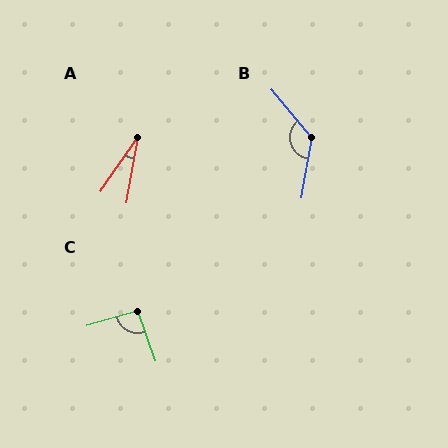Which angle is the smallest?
A, at approximately 25 degrees.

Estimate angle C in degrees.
Approximately 93 degrees.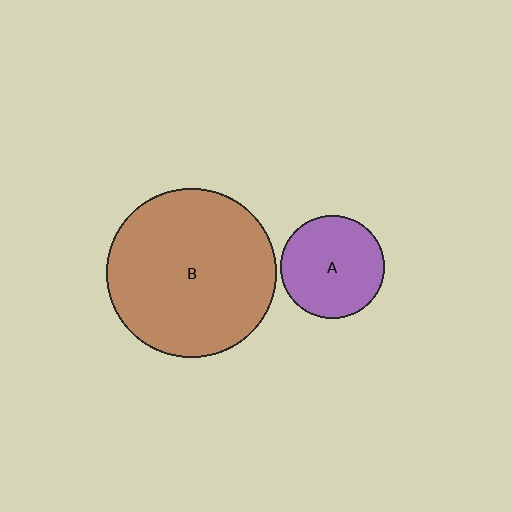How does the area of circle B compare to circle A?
Approximately 2.7 times.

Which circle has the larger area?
Circle B (brown).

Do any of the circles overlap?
No, none of the circles overlap.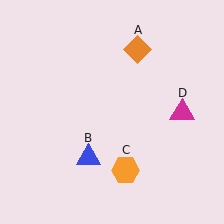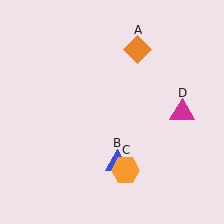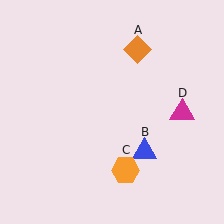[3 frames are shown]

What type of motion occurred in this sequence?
The blue triangle (object B) rotated counterclockwise around the center of the scene.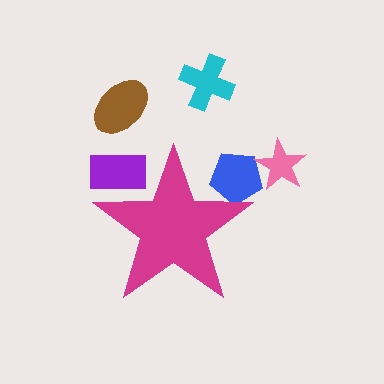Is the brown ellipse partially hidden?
No, the brown ellipse is fully visible.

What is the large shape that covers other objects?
A magenta star.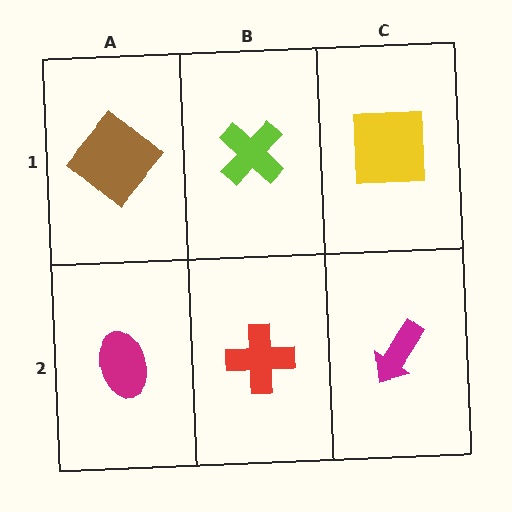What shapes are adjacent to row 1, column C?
A magenta arrow (row 2, column C), a lime cross (row 1, column B).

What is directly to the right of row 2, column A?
A red cross.